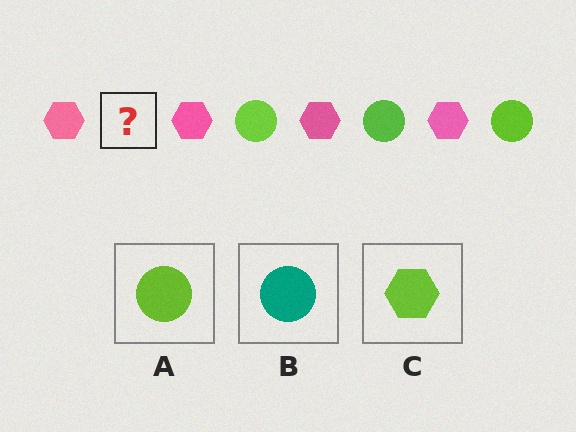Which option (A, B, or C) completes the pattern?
A.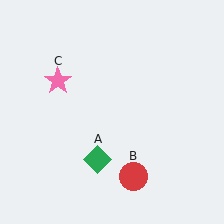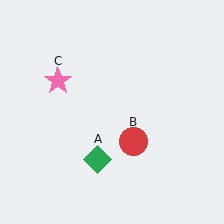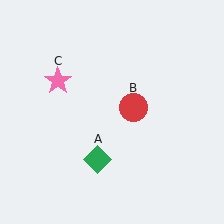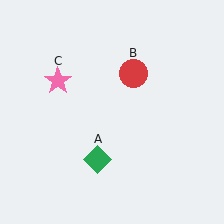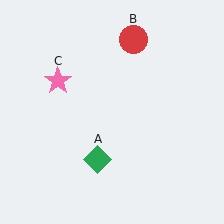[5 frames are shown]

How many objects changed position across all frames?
1 object changed position: red circle (object B).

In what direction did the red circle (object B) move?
The red circle (object B) moved up.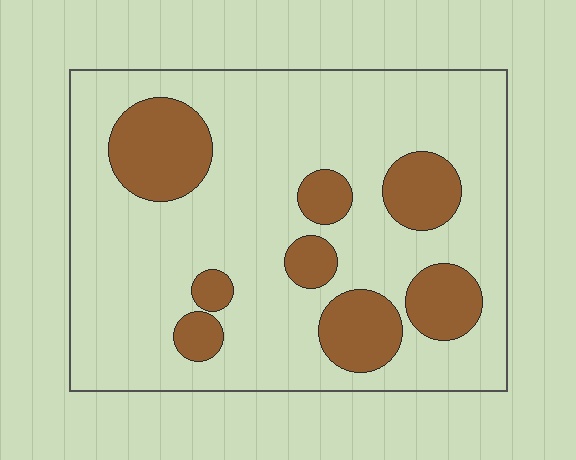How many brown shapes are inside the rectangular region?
8.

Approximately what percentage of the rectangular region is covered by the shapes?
Approximately 25%.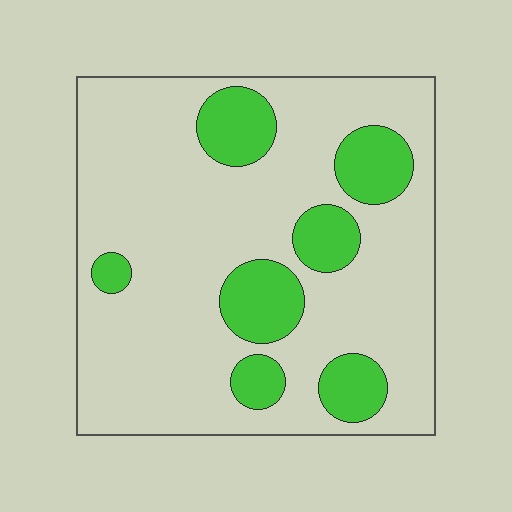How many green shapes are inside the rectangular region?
7.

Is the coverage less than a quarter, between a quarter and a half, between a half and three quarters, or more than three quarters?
Less than a quarter.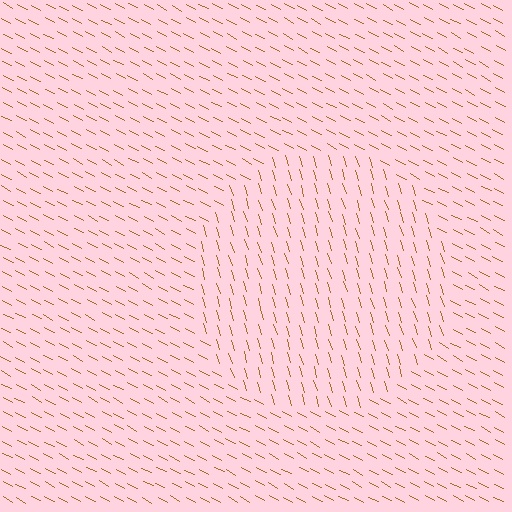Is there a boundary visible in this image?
Yes, there is a texture boundary formed by a change in line orientation.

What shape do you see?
I see a circle.